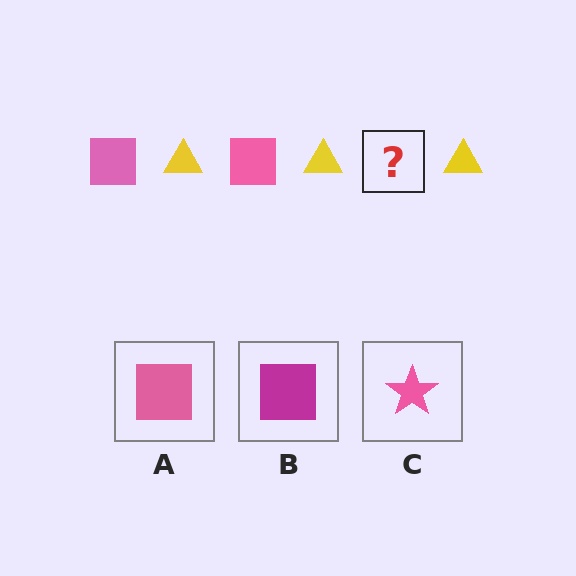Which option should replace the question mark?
Option A.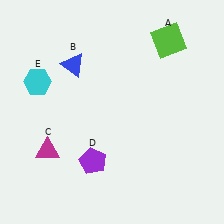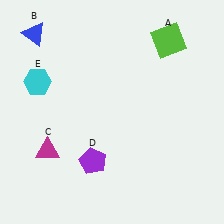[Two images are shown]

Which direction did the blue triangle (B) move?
The blue triangle (B) moved left.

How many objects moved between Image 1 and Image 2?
1 object moved between the two images.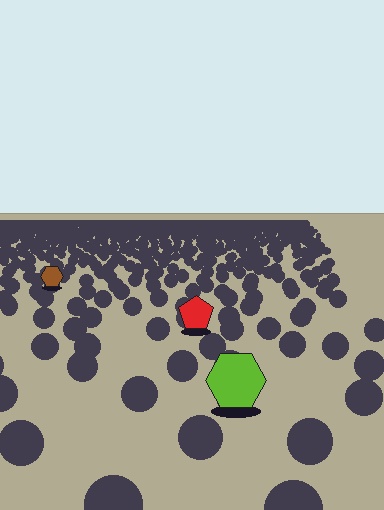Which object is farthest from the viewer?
The brown hexagon is farthest from the viewer. It appears smaller and the ground texture around it is denser.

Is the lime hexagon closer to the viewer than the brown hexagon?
Yes. The lime hexagon is closer — you can tell from the texture gradient: the ground texture is coarser near it.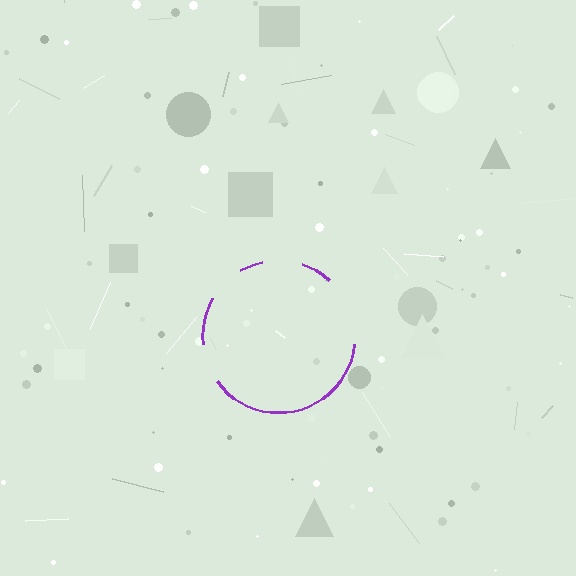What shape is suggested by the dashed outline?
The dashed outline suggests a circle.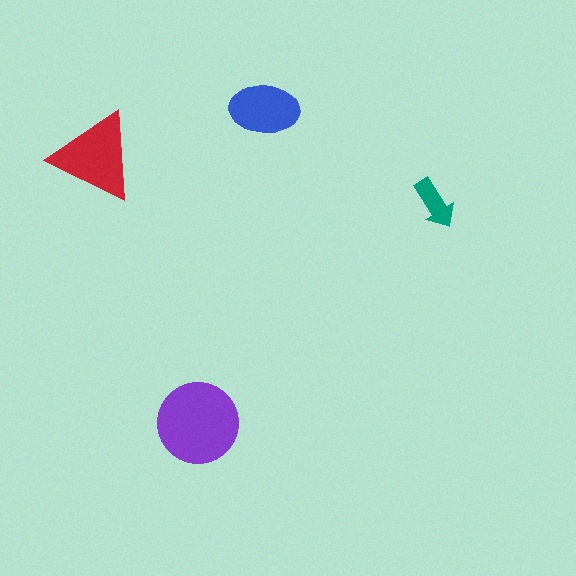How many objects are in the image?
There are 4 objects in the image.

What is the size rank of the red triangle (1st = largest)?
2nd.